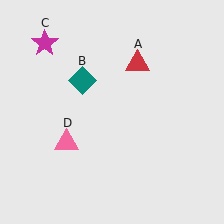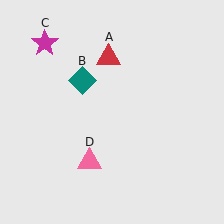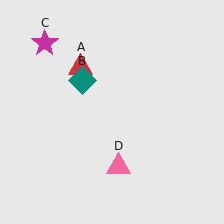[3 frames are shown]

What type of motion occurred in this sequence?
The red triangle (object A), pink triangle (object D) rotated counterclockwise around the center of the scene.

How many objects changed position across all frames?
2 objects changed position: red triangle (object A), pink triangle (object D).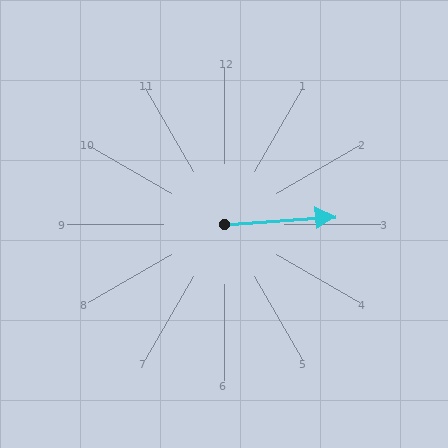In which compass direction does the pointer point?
East.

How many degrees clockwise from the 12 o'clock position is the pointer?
Approximately 86 degrees.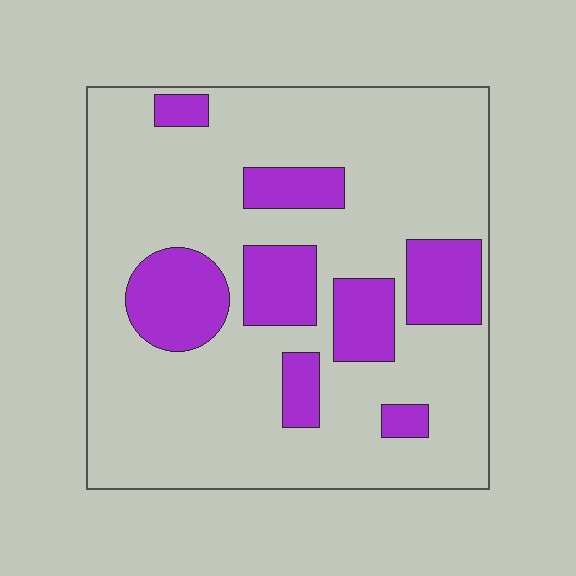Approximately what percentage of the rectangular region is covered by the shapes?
Approximately 25%.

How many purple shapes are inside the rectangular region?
8.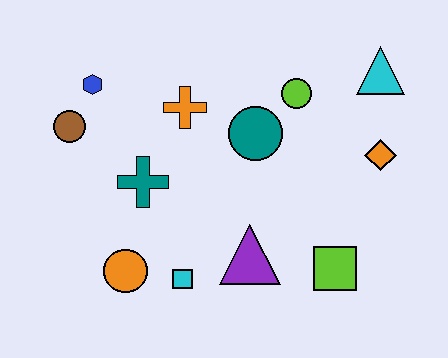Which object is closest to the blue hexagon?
The brown circle is closest to the blue hexagon.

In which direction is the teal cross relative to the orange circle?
The teal cross is above the orange circle.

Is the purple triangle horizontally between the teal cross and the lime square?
Yes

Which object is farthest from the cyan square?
The cyan triangle is farthest from the cyan square.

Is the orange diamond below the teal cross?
No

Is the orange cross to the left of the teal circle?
Yes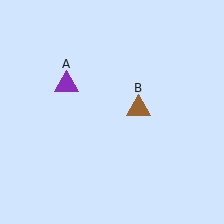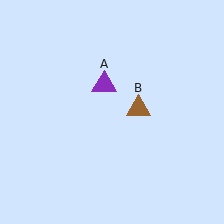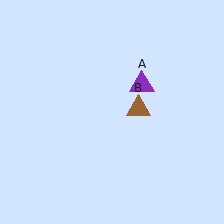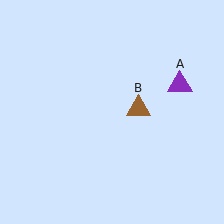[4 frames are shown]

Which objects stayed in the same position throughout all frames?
Brown triangle (object B) remained stationary.